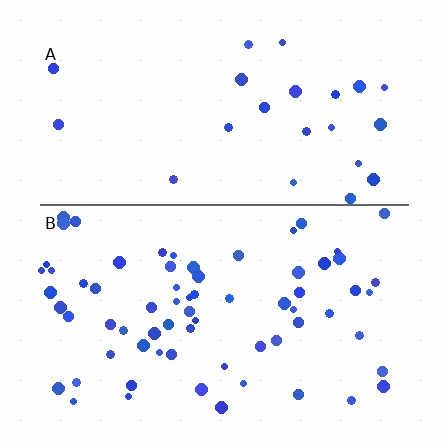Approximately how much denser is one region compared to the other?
Approximately 2.8× — region B over region A.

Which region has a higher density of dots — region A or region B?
B (the bottom).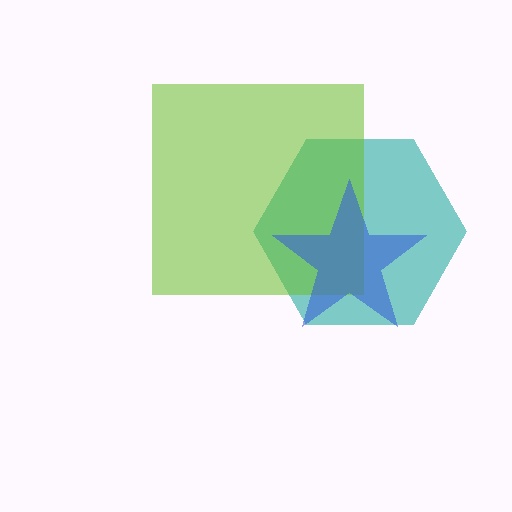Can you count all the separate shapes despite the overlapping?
Yes, there are 3 separate shapes.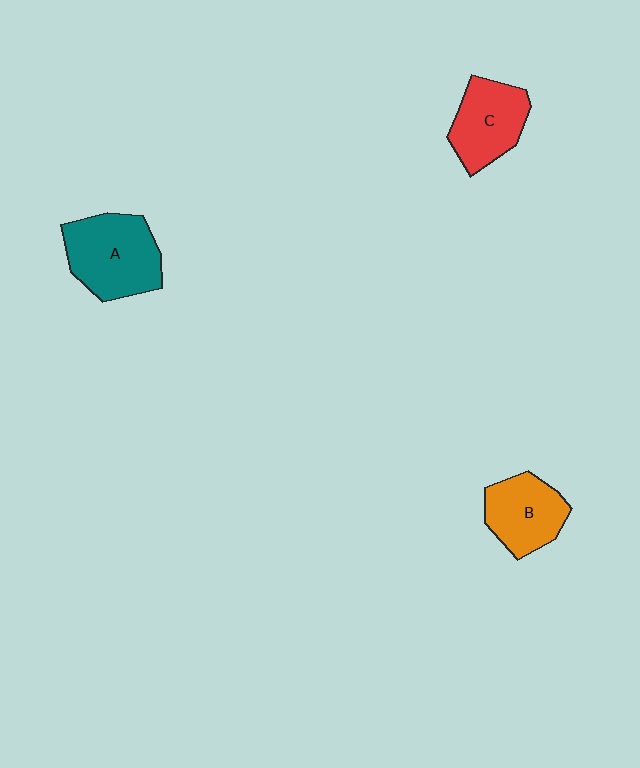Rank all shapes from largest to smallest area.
From largest to smallest: A (teal), C (red), B (orange).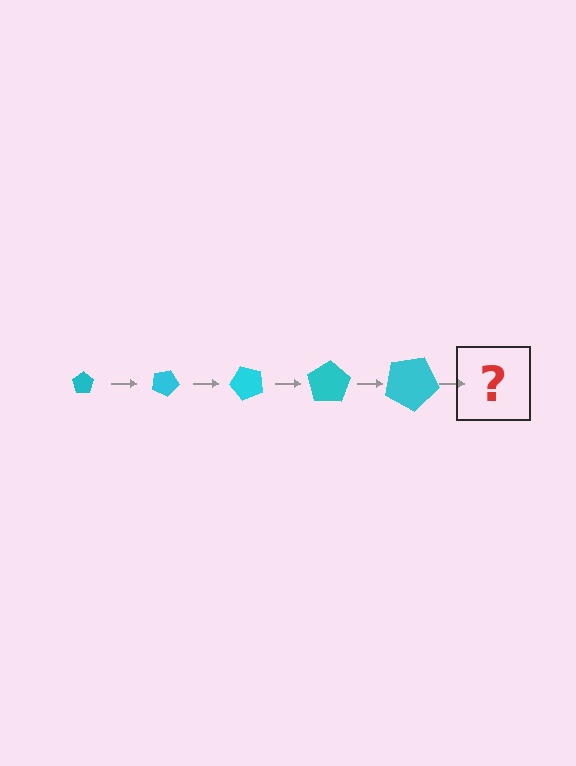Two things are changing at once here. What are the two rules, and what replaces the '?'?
The two rules are that the pentagon grows larger each step and it rotates 25 degrees each step. The '?' should be a pentagon, larger than the previous one and rotated 125 degrees from the start.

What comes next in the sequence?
The next element should be a pentagon, larger than the previous one and rotated 125 degrees from the start.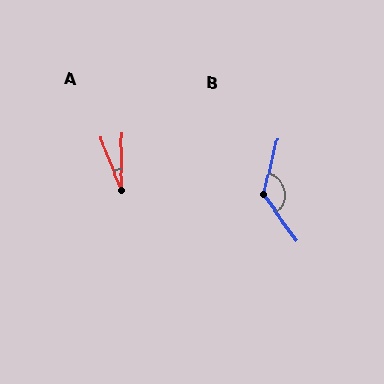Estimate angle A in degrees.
Approximately 22 degrees.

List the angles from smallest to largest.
A (22°), B (130°).